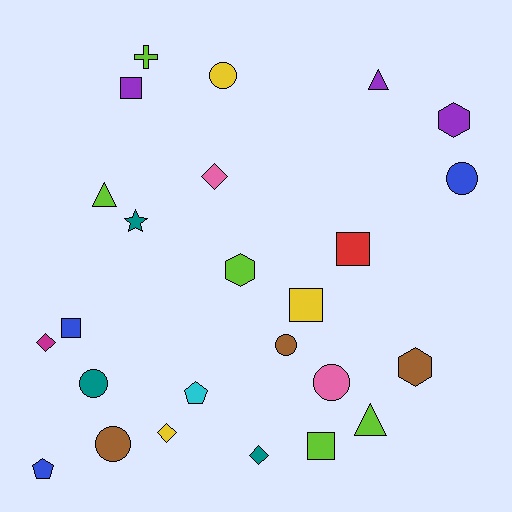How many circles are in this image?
There are 6 circles.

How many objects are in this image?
There are 25 objects.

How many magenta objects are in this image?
There is 1 magenta object.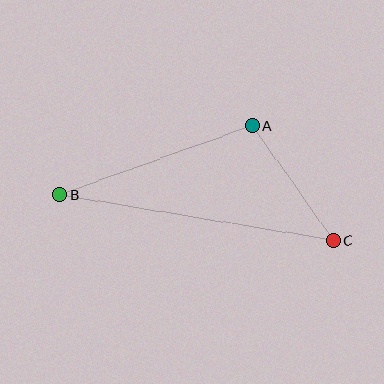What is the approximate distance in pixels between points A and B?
The distance between A and B is approximately 204 pixels.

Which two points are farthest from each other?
Points B and C are farthest from each other.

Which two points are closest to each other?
Points A and C are closest to each other.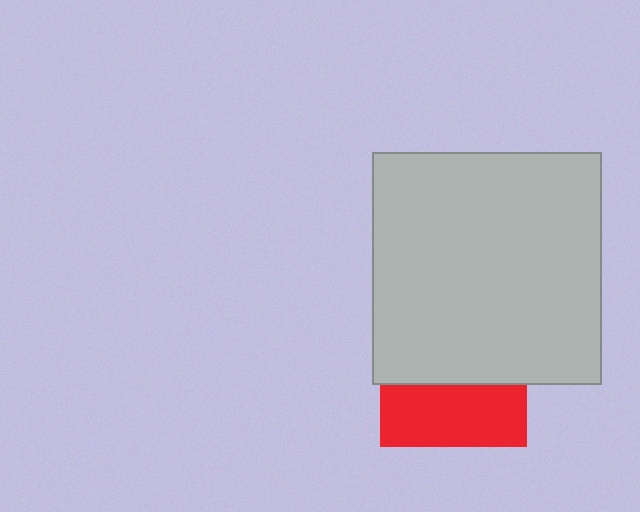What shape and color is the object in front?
The object in front is a light gray rectangle.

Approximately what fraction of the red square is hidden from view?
Roughly 58% of the red square is hidden behind the light gray rectangle.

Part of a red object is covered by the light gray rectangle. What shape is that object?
It is a square.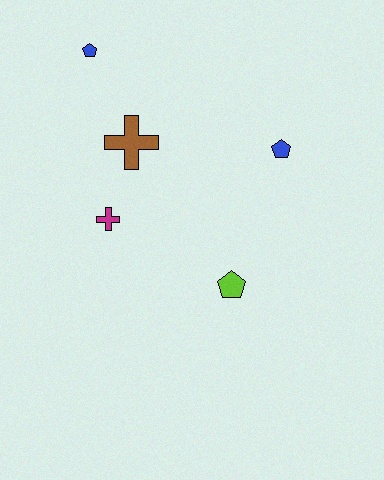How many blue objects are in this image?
There are 2 blue objects.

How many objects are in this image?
There are 5 objects.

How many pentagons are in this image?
There are 3 pentagons.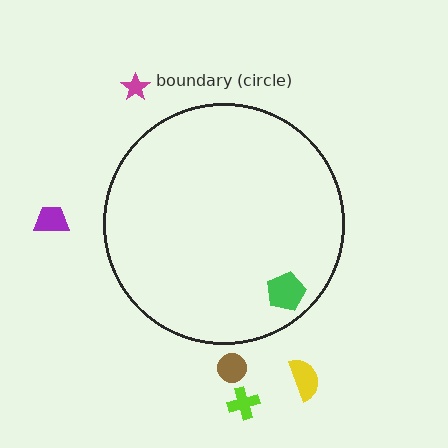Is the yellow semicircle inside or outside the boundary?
Outside.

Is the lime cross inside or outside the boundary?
Outside.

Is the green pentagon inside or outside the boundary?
Inside.